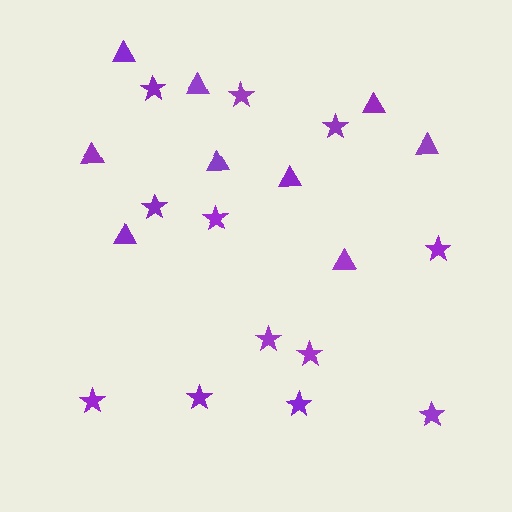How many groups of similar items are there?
There are 2 groups: one group of triangles (9) and one group of stars (12).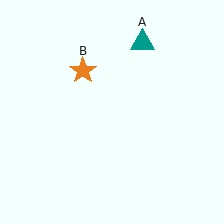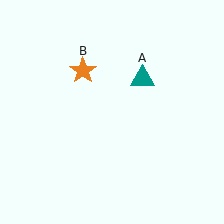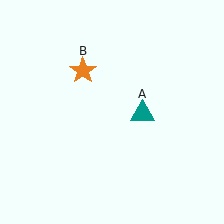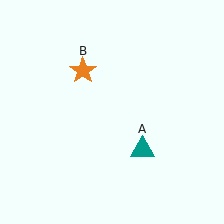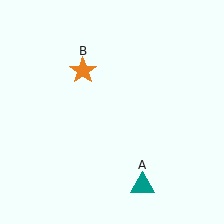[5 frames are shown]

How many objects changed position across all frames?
1 object changed position: teal triangle (object A).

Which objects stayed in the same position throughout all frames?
Orange star (object B) remained stationary.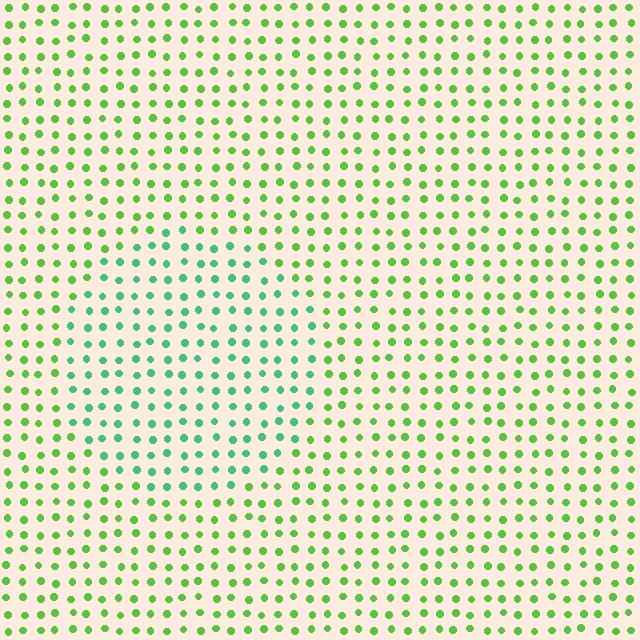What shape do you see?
I see a circle.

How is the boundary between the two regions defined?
The boundary is defined purely by a slight shift in hue (about 39 degrees). Spacing, size, and orientation are identical on both sides.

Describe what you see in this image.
The image is filled with small lime elements in a uniform arrangement. A circle-shaped region is visible where the elements are tinted to a slightly different hue, forming a subtle color boundary.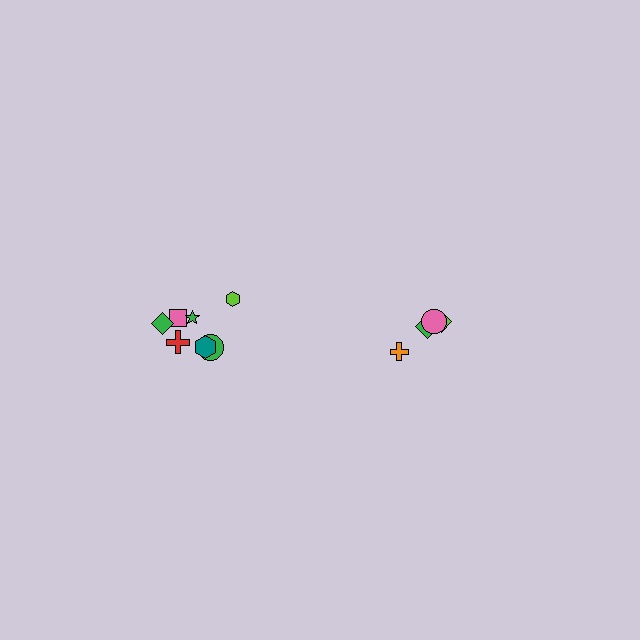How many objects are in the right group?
There are 4 objects.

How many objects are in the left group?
There are 7 objects.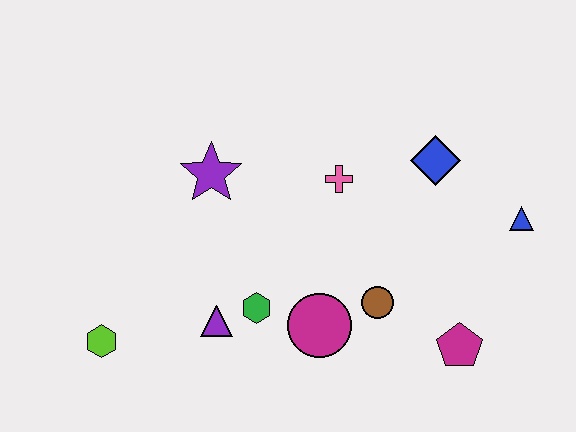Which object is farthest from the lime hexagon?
The blue triangle is farthest from the lime hexagon.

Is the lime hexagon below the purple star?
Yes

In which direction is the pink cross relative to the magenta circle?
The pink cross is above the magenta circle.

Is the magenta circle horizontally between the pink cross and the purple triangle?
Yes